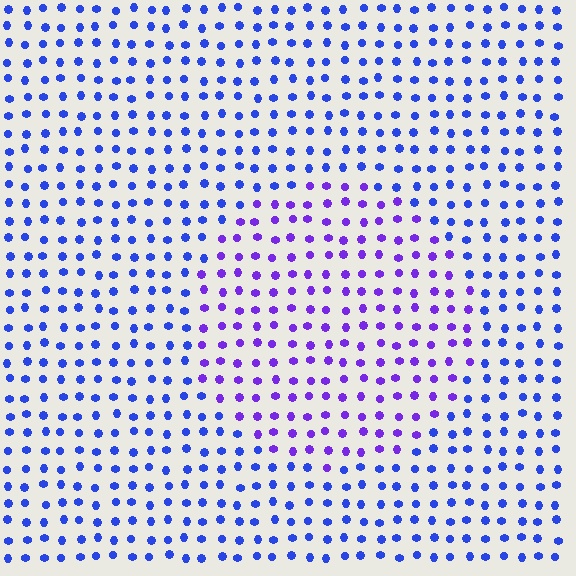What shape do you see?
I see a circle.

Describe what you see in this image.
The image is filled with small blue elements in a uniform arrangement. A circle-shaped region is visible where the elements are tinted to a slightly different hue, forming a subtle color boundary.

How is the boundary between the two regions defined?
The boundary is defined purely by a slight shift in hue (about 35 degrees). Spacing, size, and orientation are identical on both sides.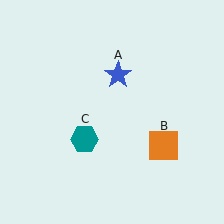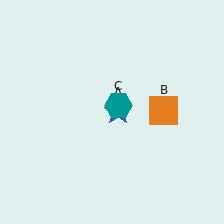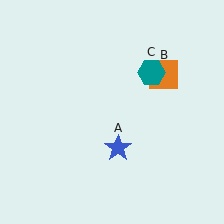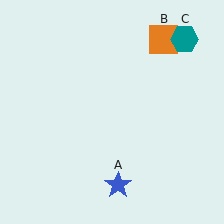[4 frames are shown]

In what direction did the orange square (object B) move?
The orange square (object B) moved up.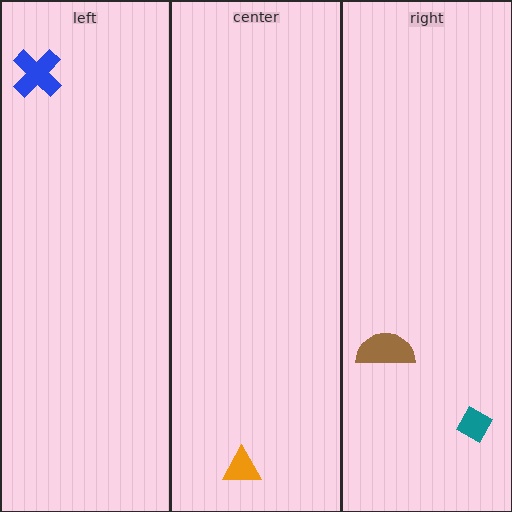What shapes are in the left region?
The blue cross.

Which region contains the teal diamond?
The right region.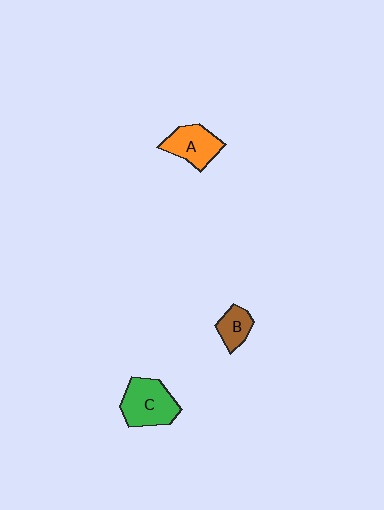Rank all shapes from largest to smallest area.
From largest to smallest: C (green), A (orange), B (brown).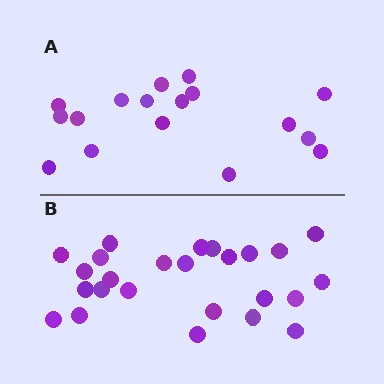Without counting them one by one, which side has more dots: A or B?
Region B (the bottom region) has more dots.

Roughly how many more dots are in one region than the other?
Region B has roughly 8 or so more dots than region A.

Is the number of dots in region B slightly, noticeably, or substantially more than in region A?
Region B has substantially more. The ratio is roughly 1.5 to 1.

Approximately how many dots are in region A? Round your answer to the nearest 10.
About 20 dots. (The exact count is 17, which rounds to 20.)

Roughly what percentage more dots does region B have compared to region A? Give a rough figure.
About 45% more.